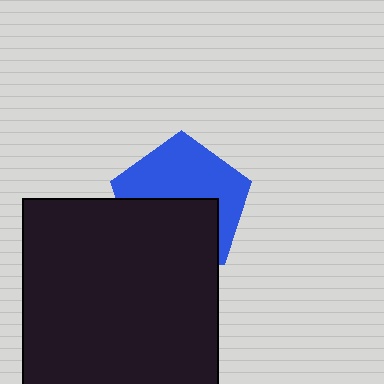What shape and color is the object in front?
The object in front is a black square.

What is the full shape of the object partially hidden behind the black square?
The partially hidden object is a blue pentagon.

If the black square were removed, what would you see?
You would see the complete blue pentagon.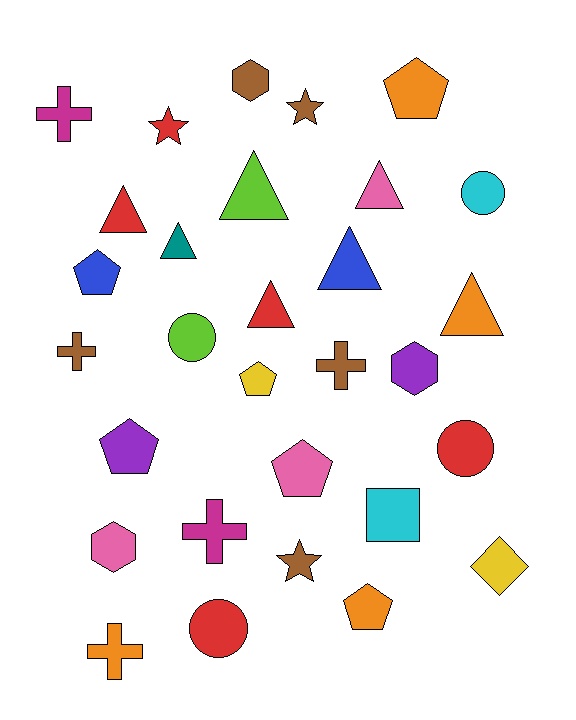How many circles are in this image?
There are 4 circles.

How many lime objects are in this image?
There are 2 lime objects.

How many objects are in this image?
There are 30 objects.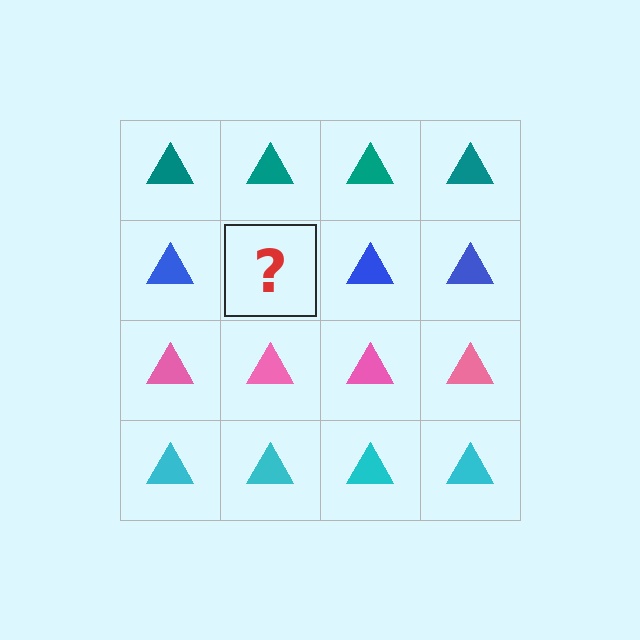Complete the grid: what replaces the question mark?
The question mark should be replaced with a blue triangle.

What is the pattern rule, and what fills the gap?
The rule is that each row has a consistent color. The gap should be filled with a blue triangle.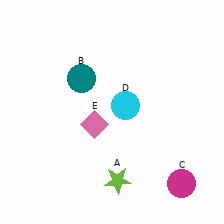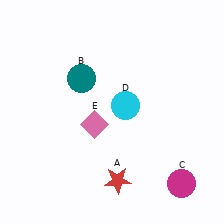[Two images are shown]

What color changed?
The star (A) changed from lime in Image 1 to red in Image 2.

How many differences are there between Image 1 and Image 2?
There is 1 difference between the two images.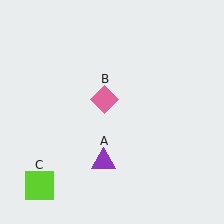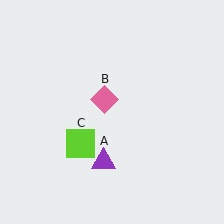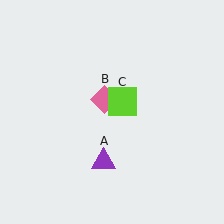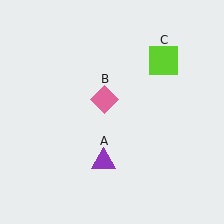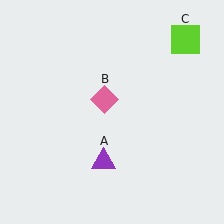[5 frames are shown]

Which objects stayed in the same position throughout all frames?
Purple triangle (object A) and pink diamond (object B) remained stationary.